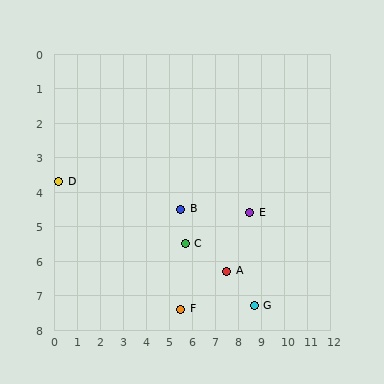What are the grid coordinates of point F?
Point F is at approximately (5.5, 7.4).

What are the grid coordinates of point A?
Point A is at approximately (7.5, 6.3).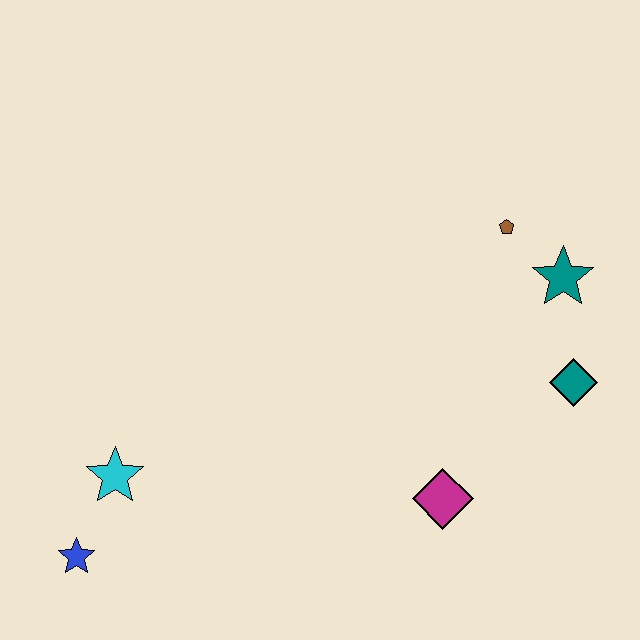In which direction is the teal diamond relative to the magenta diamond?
The teal diamond is to the right of the magenta diamond.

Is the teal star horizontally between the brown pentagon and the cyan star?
No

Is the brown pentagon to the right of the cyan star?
Yes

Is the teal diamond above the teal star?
No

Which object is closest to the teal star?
The brown pentagon is closest to the teal star.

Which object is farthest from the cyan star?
The teal star is farthest from the cyan star.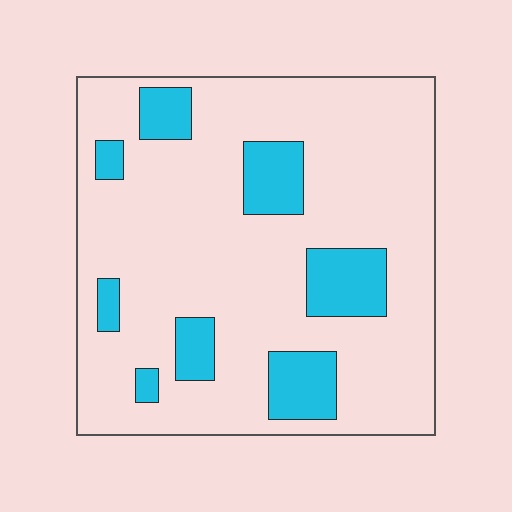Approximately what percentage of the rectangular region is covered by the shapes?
Approximately 20%.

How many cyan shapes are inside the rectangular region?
8.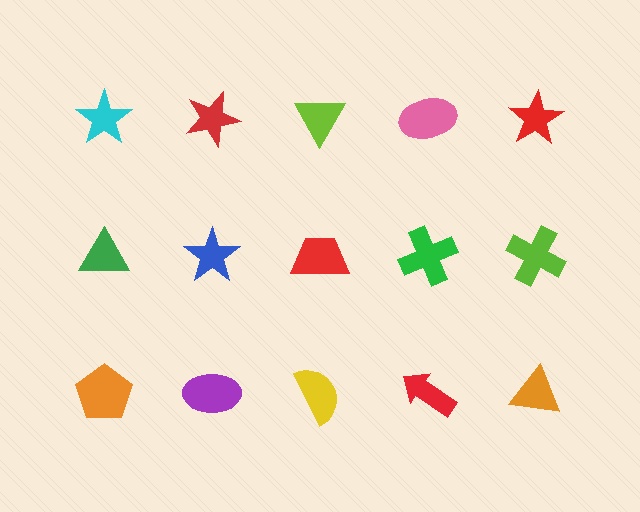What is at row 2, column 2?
A blue star.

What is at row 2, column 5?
A lime cross.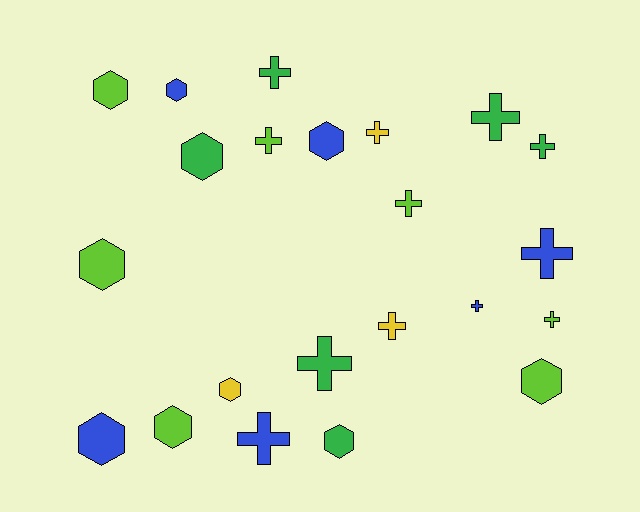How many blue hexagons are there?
There are 3 blue hexagons.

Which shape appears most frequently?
Cross, with 12 objects.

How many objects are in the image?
There are 22 objects.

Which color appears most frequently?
Lime, with 7 objects.